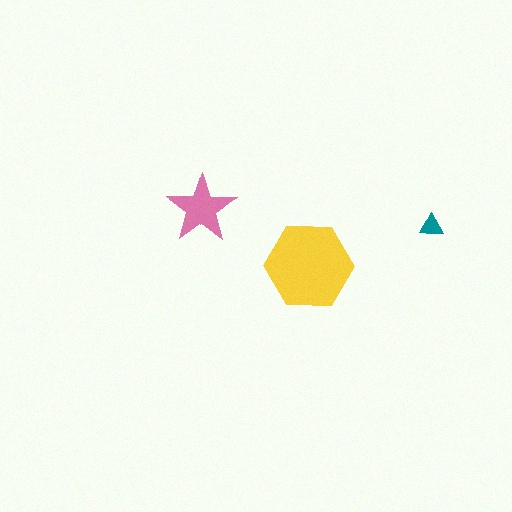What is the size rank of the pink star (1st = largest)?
2nd.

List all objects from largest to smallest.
The yellow hexagon, the pink star, the teal triangle.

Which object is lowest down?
The yellow hexagon is bottommost.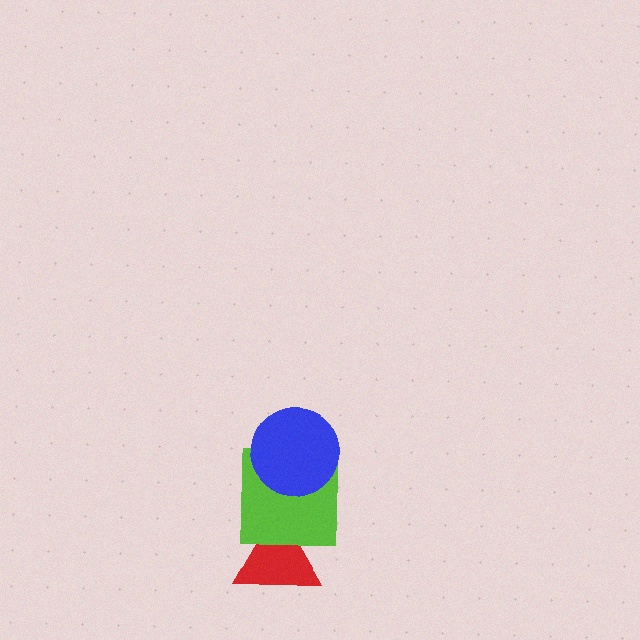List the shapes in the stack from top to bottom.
From top to bottom: the blue circle, the lime square, the red triangle.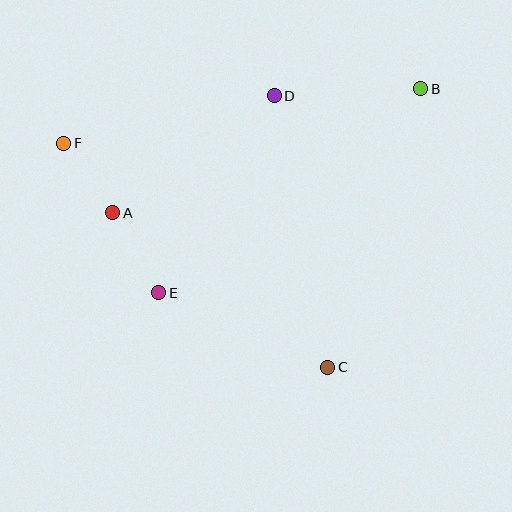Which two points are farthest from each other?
Points B and F are farthest from each other.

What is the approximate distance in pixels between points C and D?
The distance between C and D is approximately 277 pixels.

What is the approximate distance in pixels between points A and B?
The distance between A and B is approximately 332 pixels.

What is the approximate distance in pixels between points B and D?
The distance between B and D is approximately 146 pixels.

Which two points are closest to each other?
Points A and F are closest to each other.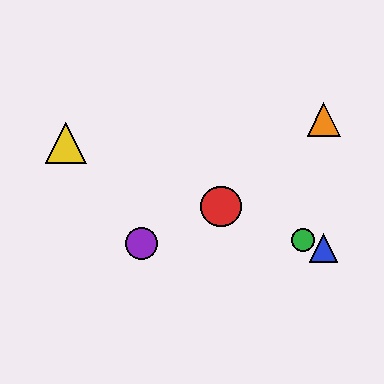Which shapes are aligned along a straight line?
The red circle, the blue triangle, the green circle, the yellow triangle are aligned along a straight line.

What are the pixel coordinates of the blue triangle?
The blue triangle is at (324, 248).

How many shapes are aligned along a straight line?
4 shapes (the red circle, the blue triangle, the green circle, the yellow triangle) are aligned along a straight line.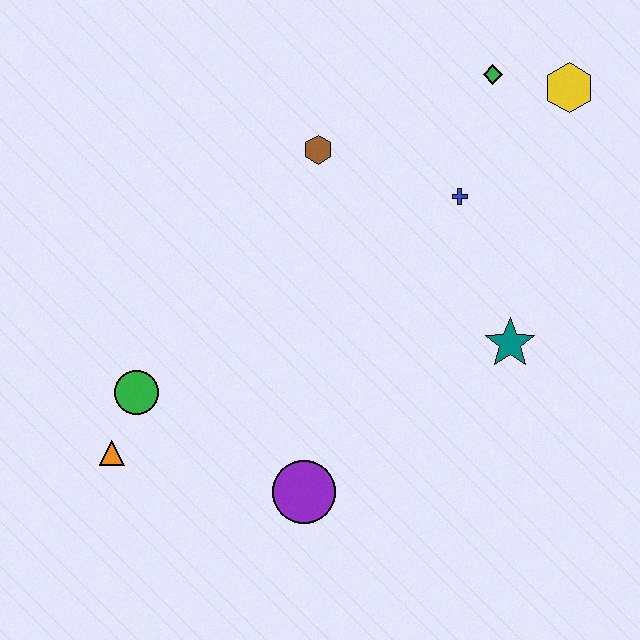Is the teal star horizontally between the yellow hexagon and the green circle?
Yes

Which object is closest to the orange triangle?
The green circle is closest to the orange triangle.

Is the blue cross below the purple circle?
No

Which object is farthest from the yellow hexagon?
The orange triangle is farthest from the yellow hexagon.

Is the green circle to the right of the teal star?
No